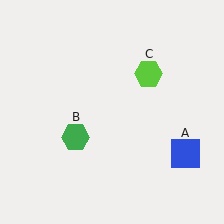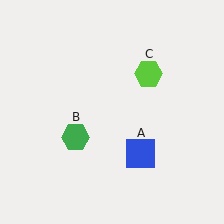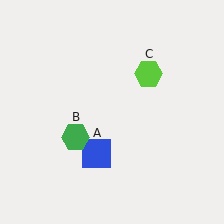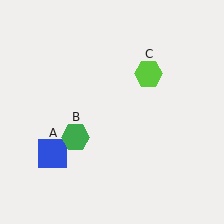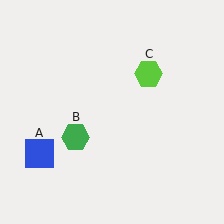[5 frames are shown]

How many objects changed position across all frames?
1 object changed position: blue square (object A).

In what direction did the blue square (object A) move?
The blue square (object A) moved left.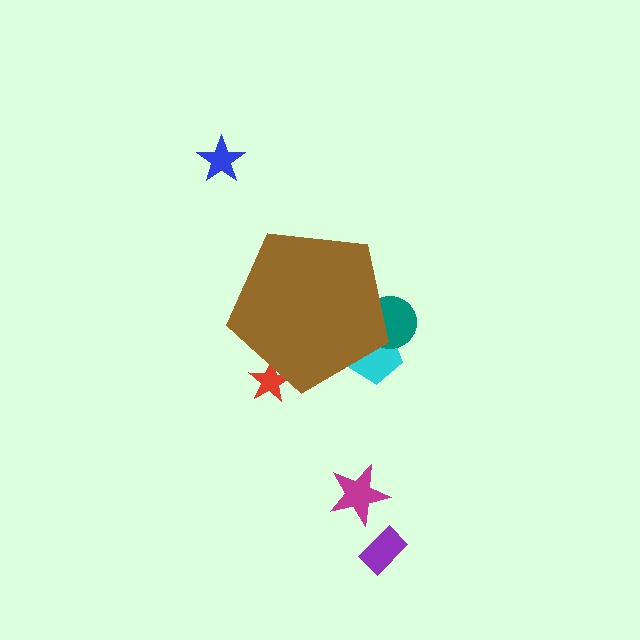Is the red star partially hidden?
Yes, the red star is partially hidden behind the brown pentagon.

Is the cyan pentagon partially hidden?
Yes, the cyan pentagon is partially hidden behind the brown pentagon.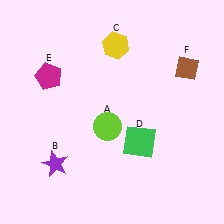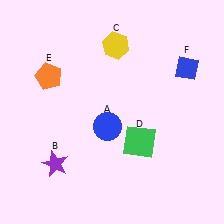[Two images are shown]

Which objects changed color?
A changed from lime to blue. E changed from magenta to orange. F changed from brown to blue.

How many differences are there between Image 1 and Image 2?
There are 3 differences between the two images.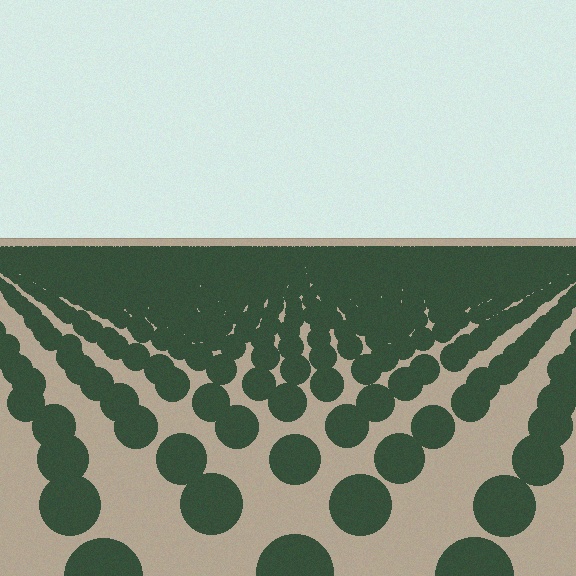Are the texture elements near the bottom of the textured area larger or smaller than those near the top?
Larger. Near the bottom, elements are closer to the viewer and appear at a bigger on-screen size.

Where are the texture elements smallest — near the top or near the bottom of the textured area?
Near the top.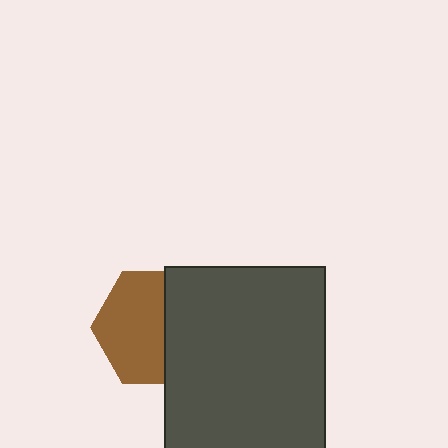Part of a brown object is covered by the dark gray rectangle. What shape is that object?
It is a hexagon.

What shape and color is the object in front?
The object in front is a dark gray rectangle.